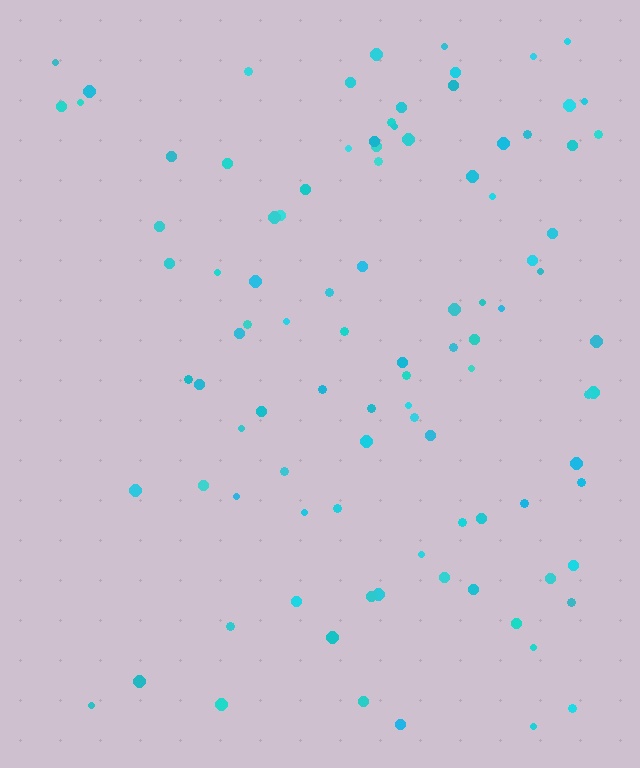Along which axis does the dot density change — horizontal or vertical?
Horizontal.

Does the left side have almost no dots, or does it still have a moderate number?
Still a moderate number, just noticeably fewer than the right.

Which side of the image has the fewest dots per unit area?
The left.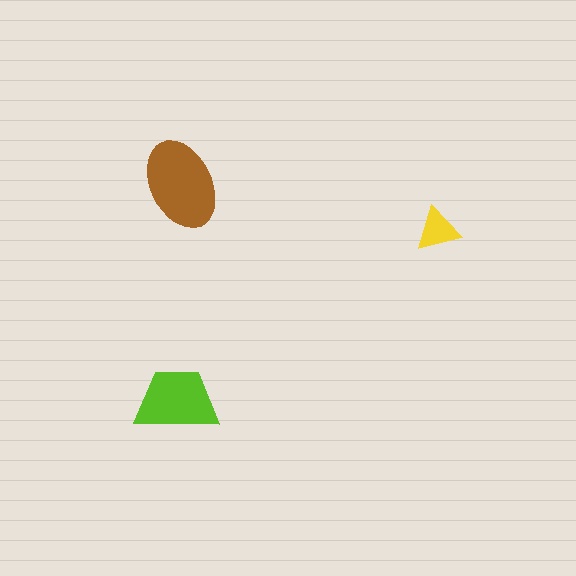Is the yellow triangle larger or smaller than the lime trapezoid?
Smaller.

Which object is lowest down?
The lime trapezoid is bottommost.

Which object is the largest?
The brown ellipse.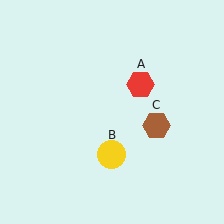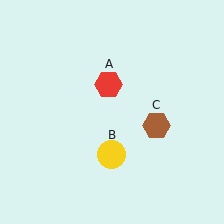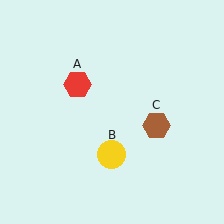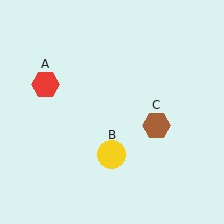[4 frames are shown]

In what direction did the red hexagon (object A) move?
The red hexagon (object A) moved left.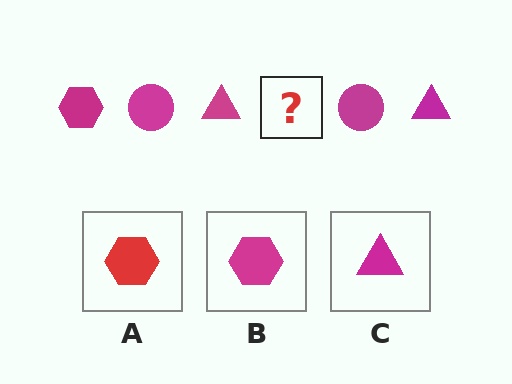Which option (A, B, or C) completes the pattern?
B.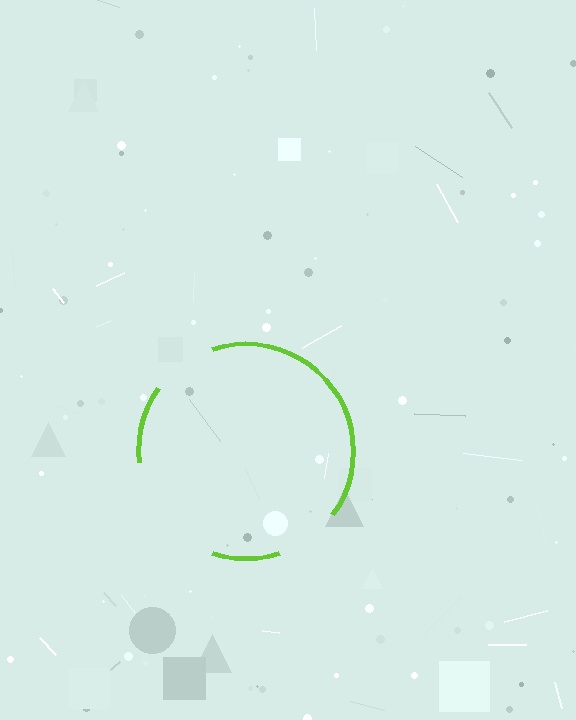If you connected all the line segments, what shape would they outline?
They would outline a circle.